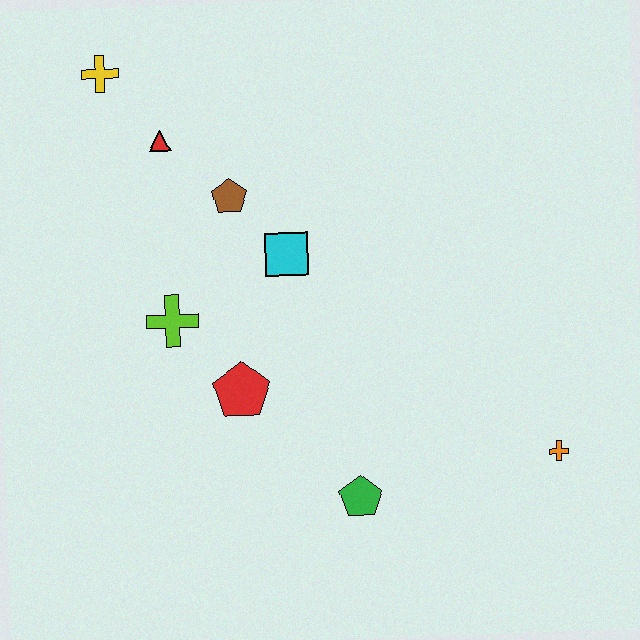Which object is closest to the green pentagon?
The red pentagon is closest to the green pentagon.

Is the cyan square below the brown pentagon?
Yes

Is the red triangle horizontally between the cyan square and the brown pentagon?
No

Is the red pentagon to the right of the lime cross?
Yes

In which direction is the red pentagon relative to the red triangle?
The red pentagon is below the red triangle.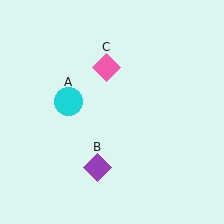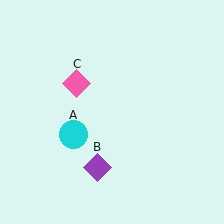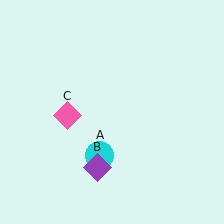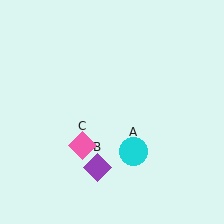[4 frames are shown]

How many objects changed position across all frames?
2 objects changed position: cyan circle (object A), pink diamond (object C).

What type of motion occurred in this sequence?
The cyan circle (object A), pink diamond (object C) rotated counterclockwise around the center of the scene.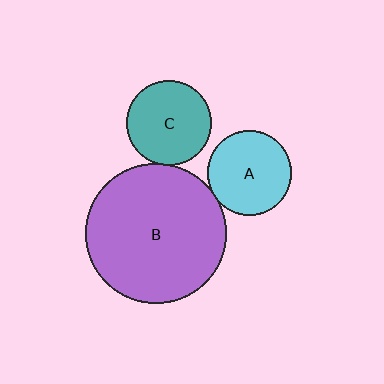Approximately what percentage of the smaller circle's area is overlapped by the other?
Approximately 5%.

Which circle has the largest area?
Circle B (purple).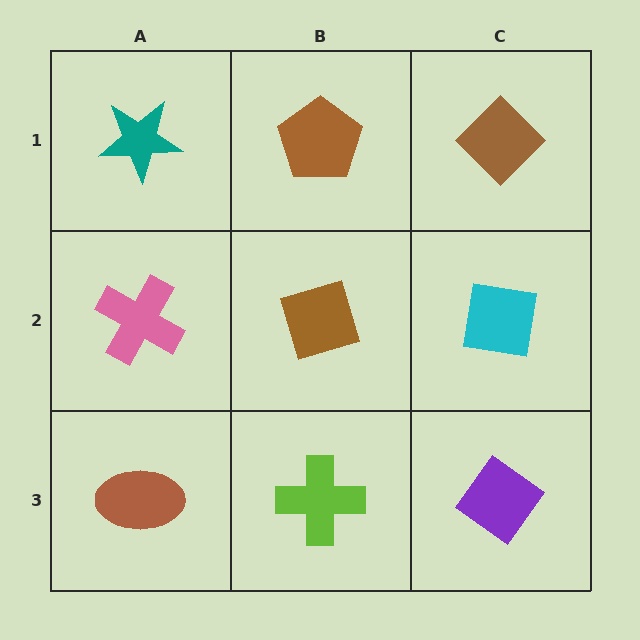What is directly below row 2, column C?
A purple diamond.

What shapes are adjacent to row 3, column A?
A pink cross (row 2, column A), a lime cross (row 3, column B).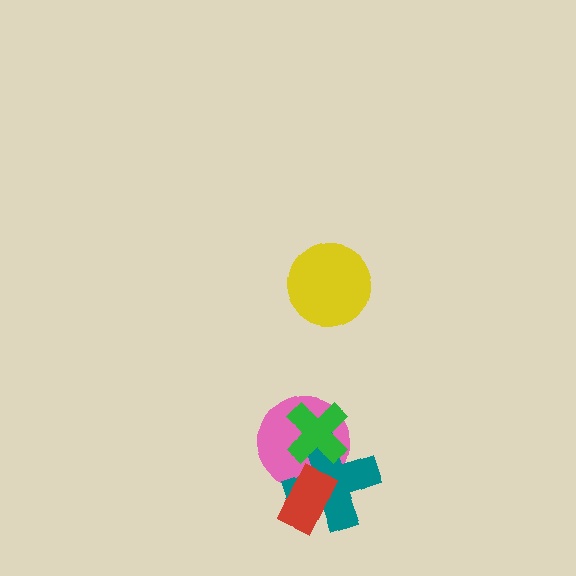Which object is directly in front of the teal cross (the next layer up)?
The red rectangle is directly in front of the teal cross.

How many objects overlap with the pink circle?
3 objects overlap with the pink circle.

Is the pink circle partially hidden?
Yes, it is partially covered by another shape.